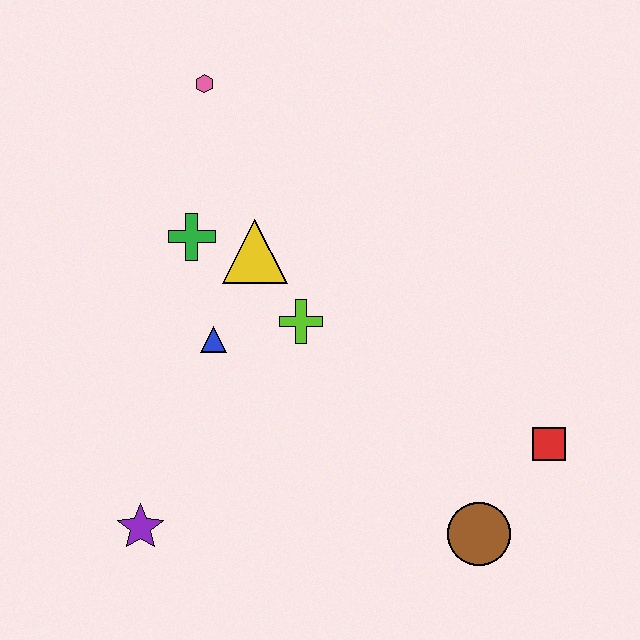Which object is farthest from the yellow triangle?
The brown circle is farthest from the yellow triangle.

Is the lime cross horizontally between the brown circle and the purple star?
Yes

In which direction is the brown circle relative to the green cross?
The brown circle is below the green cross.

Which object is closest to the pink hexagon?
The green cross is closest to the pink hexagon.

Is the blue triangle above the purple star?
Yes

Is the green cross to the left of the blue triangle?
Yes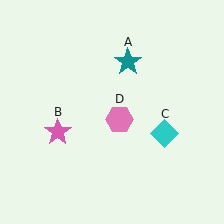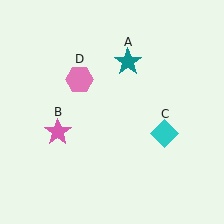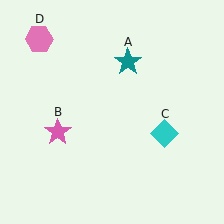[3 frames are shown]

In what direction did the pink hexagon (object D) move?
The pink hexagon (object D) moved up and to the left.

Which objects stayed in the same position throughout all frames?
Teal star (object A) and pink star (object B) and cyan diamond (object C) remained stationary.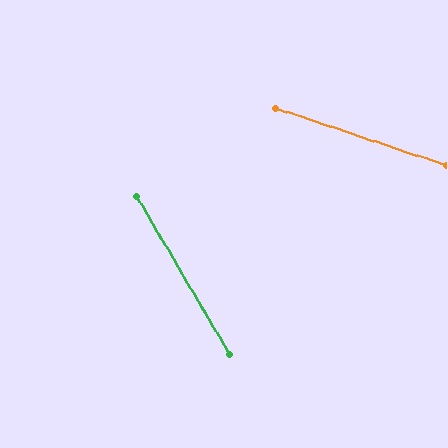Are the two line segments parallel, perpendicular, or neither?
Neither parallel nor perpendicular — they differ by about 41°.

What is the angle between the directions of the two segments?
Approximately 41 degrees.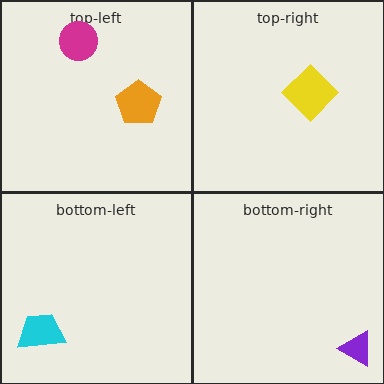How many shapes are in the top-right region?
1.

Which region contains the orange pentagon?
The top-left region.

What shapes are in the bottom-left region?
The cyan trapezoid.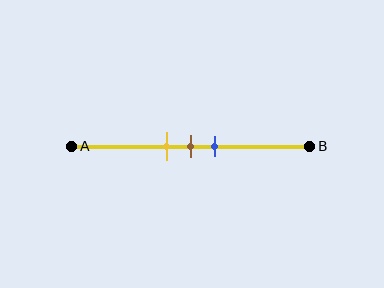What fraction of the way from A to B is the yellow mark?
The yellow mark is approximately 40% (0.4) of the way from A to B.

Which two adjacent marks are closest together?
The yellow and brown marks are the closest adjacent pair.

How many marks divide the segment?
There are 3 marks dividing the segment.